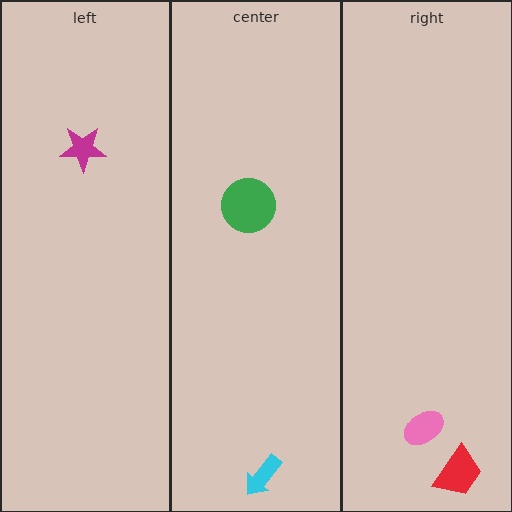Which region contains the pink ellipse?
The right region.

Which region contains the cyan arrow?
The center region.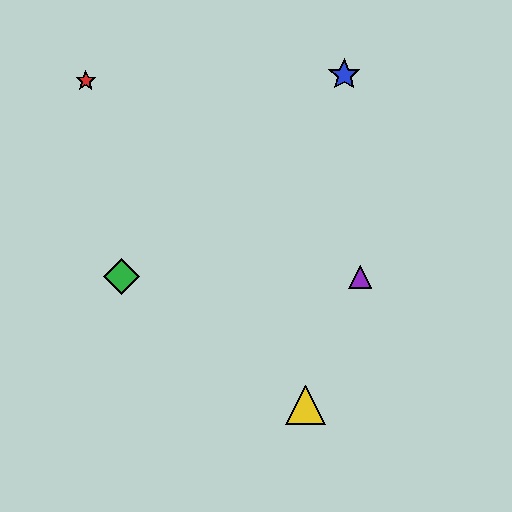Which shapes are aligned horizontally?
The green diamond, the purple triangle are aligned horizontally.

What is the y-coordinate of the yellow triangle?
The yellow triangle is at y≈405.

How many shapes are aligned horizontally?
2 shapes (the green diamond, the purple triangle) are aligned horizontally.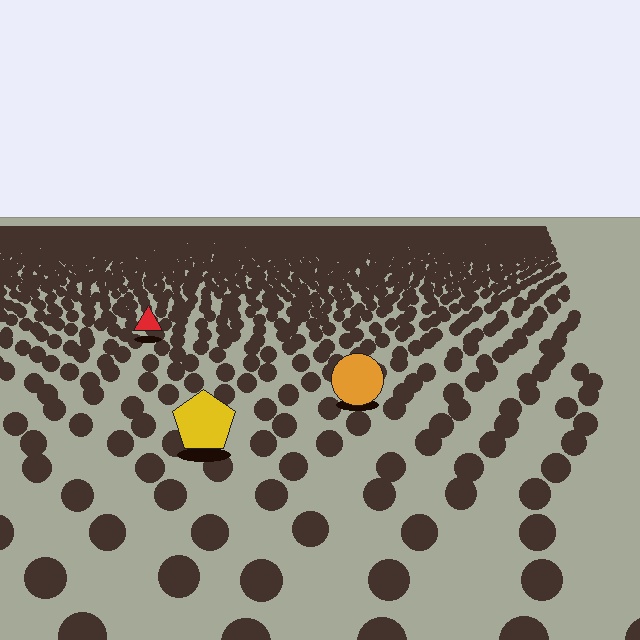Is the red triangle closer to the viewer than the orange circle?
No. The orange circle is closer — you can tell from the texture gradient: the ground texture is coarser near it.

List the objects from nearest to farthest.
From nearest to farthest: the yellow pentagon, the orange circle, the red triangle.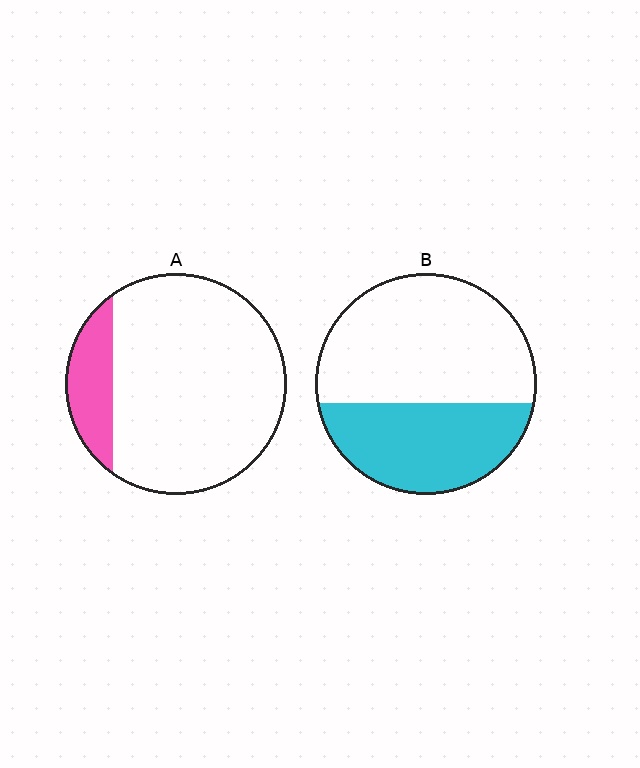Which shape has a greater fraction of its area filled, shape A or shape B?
Shape B.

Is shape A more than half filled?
No.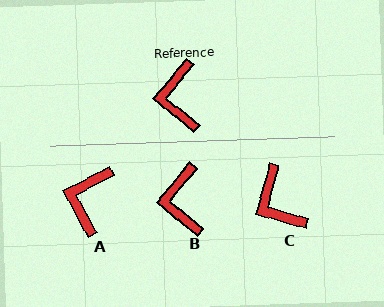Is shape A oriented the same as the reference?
No, it is off by about 23 degrees.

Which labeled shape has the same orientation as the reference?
B.